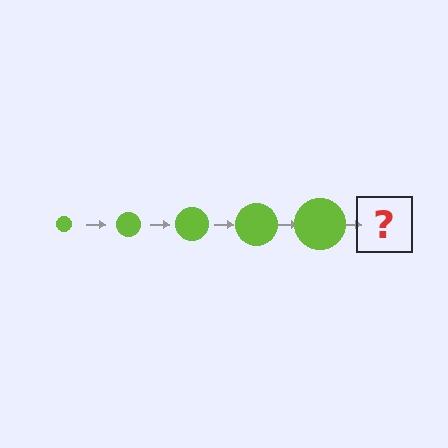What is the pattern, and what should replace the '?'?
The pattern is that the circle gets progressively larger each step. The '?' should be a lime circle, larger than the previous one.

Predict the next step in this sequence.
The next step is a lime circle, larger than the previous one.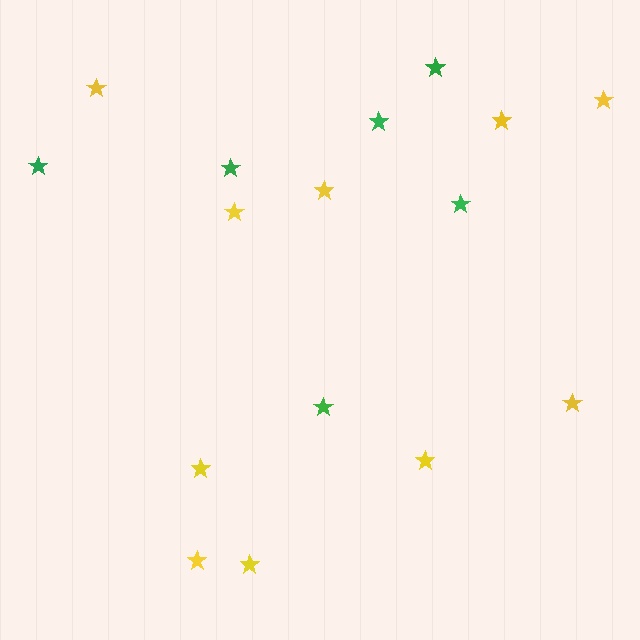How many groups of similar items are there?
There are 2 groups: one group of green stars (6) and one group of yellow stars (10).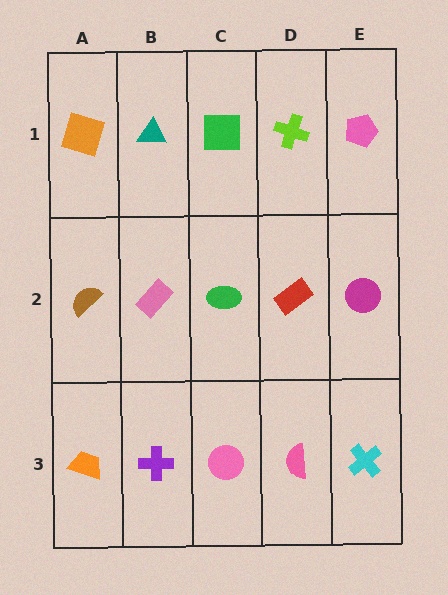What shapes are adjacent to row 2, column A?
An orange square (row 1, column A), an orange trapezoid (row 3, column A), a pink rectangle (row 2, column B).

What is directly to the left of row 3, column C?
A purple cross.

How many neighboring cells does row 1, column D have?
3.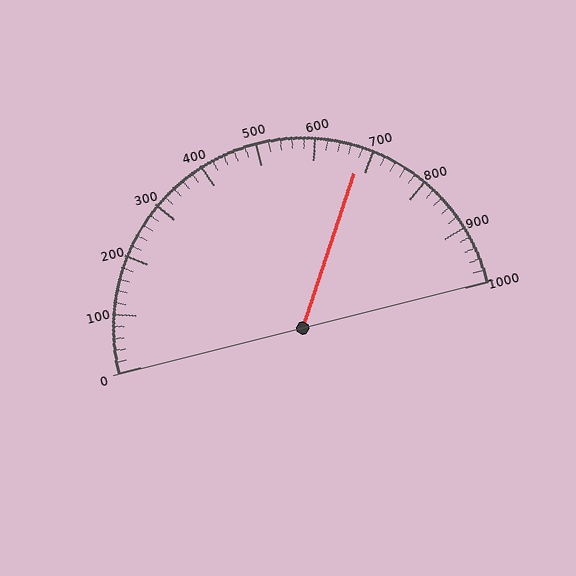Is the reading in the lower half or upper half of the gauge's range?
The reading is in the upper half of the range (0 to 1000).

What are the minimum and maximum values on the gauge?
The gauge ranges from 0 to 1000.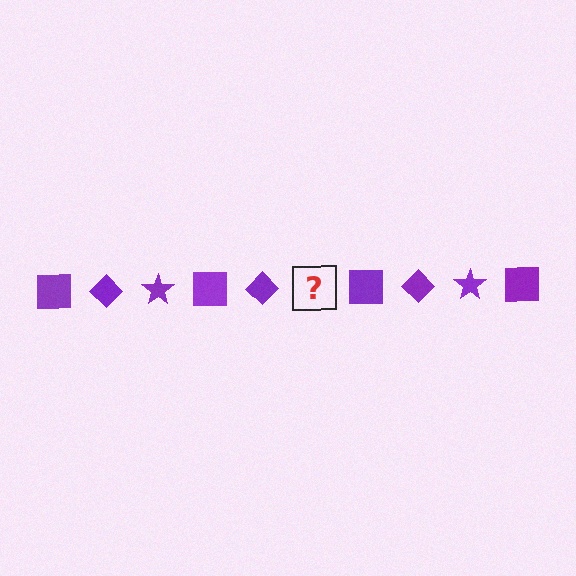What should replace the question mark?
The question mark should be replaced with a purple star.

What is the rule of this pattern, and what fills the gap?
The rule is that the pattern cycles through square, diamond, star shapes in purple. The gap should be filled with a purple star.